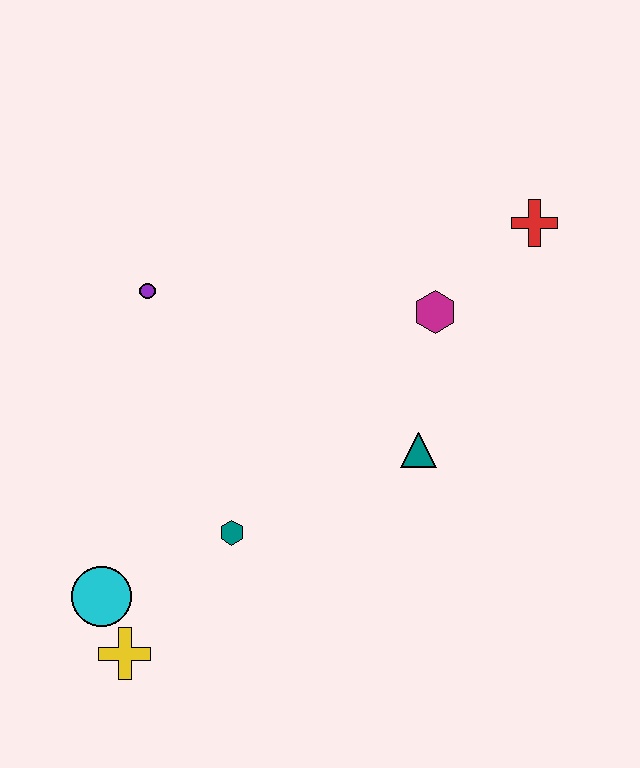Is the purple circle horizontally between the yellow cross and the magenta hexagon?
Yes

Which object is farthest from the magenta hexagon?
The yellow cross is farthest from the magenta hexagon.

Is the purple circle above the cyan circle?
Yes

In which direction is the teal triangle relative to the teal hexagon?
The teal triangle is to the right of the teal hexagon.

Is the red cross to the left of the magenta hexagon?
No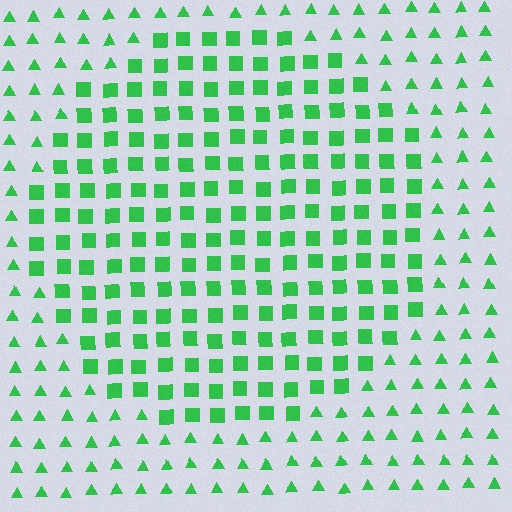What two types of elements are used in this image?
The image uses squares inside the circle region and triangles outside it.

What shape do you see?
I see a circle.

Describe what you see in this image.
The image is filled with small green elements arranged in a uniform grid. A circle-shaped region contains squares, while the surrounding area contains triangles. The boundary is defined purely by the change in element shape.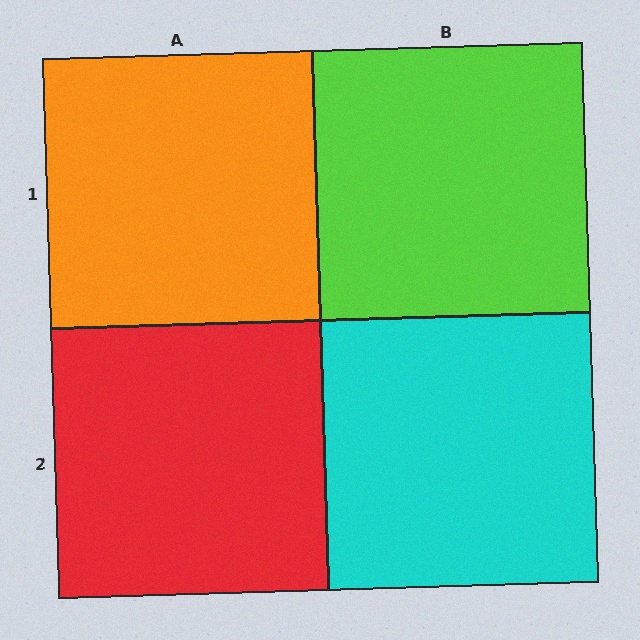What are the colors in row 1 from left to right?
Orange, lime.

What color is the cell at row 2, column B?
Cyan.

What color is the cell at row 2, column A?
Red.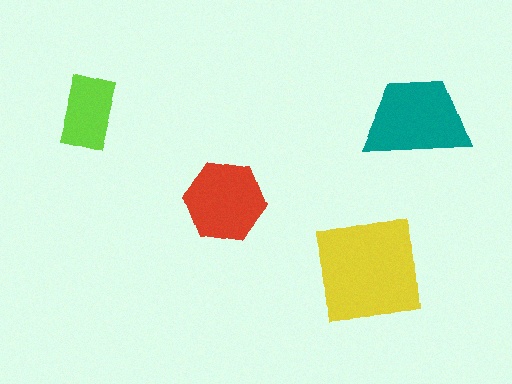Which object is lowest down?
The yellow square is bottommost.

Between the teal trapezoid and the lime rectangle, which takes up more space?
The teal trapezoid.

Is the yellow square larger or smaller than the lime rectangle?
Larger.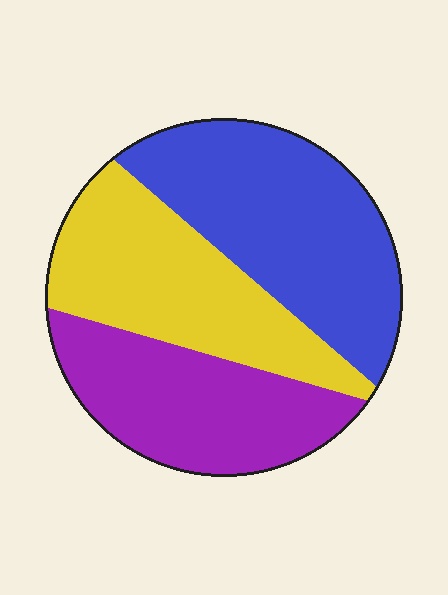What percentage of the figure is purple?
Purple covers about 30% of the figure.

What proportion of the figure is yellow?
Yellow covers roughly 30% of the figure.